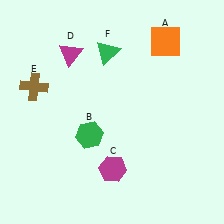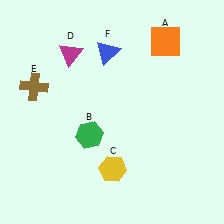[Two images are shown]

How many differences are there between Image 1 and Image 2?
There are 2 differences between the two images.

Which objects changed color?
C changed from magenta to yellow. F changed from green to blue.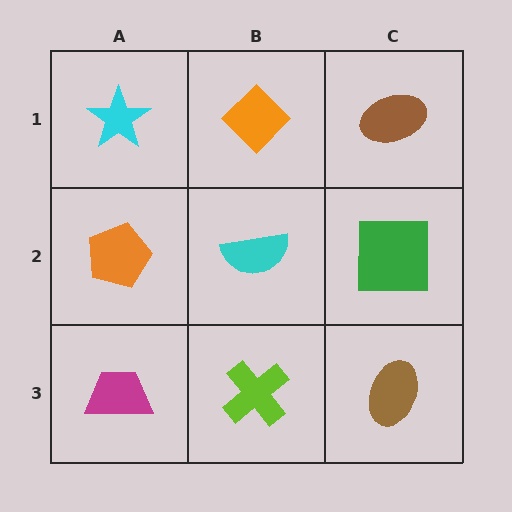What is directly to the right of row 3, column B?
A brown ellipse.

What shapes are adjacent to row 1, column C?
A green square (row 2, column C), an orange diamond (row 1, column B).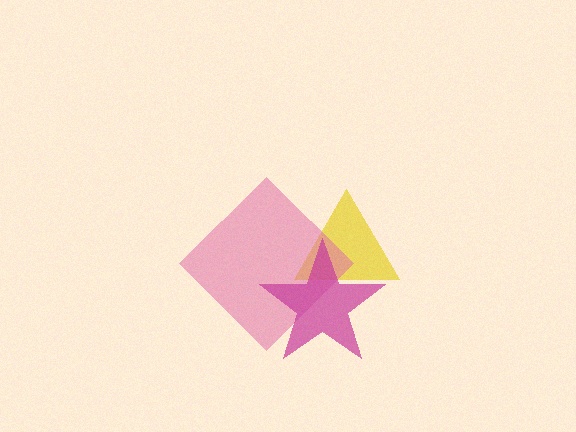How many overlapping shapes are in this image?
There are 3 overlapping shapes in the image.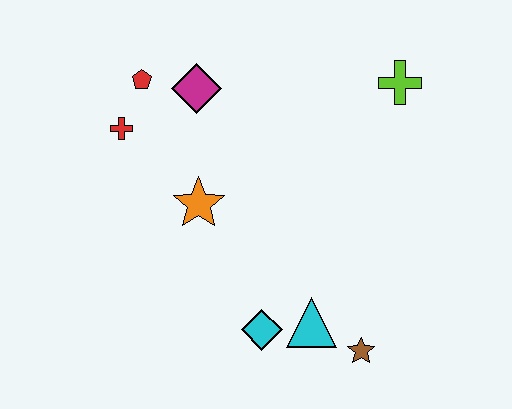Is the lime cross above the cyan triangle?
Yes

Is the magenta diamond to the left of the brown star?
Yes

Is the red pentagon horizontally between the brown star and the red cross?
Yes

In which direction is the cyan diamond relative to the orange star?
The cyan diamond is below the orange star.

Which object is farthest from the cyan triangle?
The red pentagon is farthest from the cyan triangle.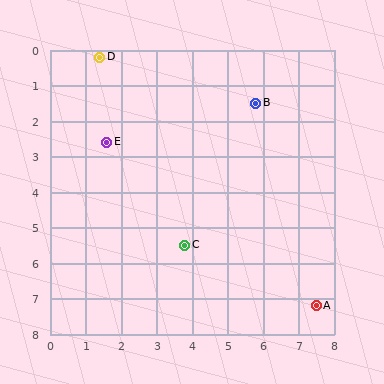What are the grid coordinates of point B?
Point B is at approximately (5.8, 1.5).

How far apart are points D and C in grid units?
Points D and C are about 5.8 grid units apart.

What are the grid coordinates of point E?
Point E is at approximately (1.6, 2.6).